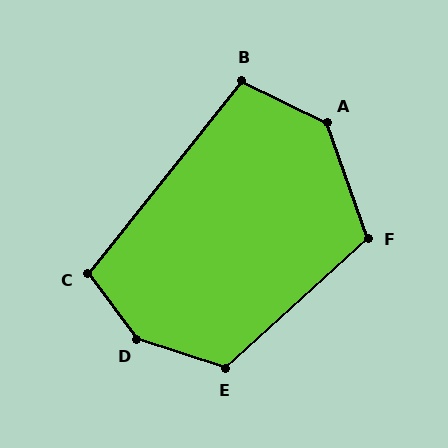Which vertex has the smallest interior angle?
B, at approximately 102 degrees.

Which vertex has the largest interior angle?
D, at approximately 145 degrees.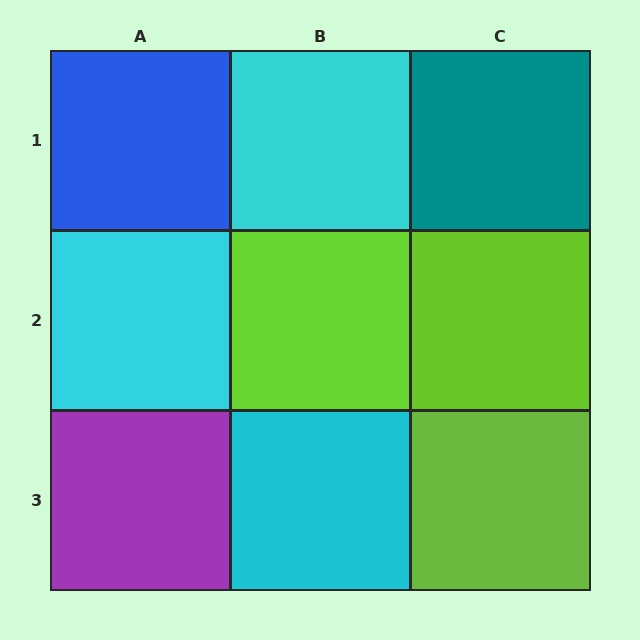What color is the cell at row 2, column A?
Cyan.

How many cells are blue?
1 cell is blue.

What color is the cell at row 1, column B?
Cyan.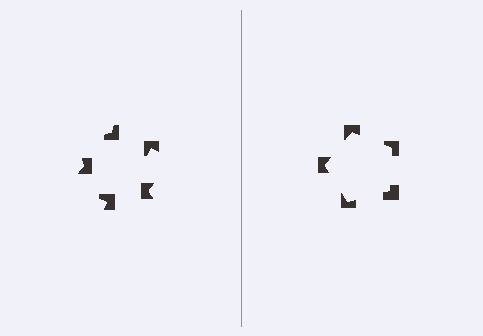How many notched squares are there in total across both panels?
10 — 5 on each side.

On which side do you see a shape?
An illusory pentagon appears on the right side. On the left side the wedge cuts are rotated, so no coherent shape forms.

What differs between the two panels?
The notched squares are positioned identically on both sides; only the wedge orientations differ. On the right they align to a pentagon; on the left they are misaligned.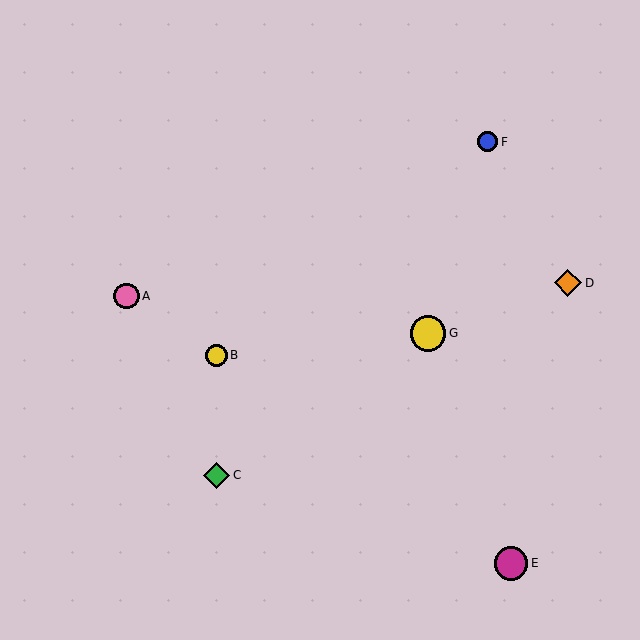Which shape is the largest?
The yellow circle (labeled G) is the largest.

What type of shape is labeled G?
Shape G is a yellow circle.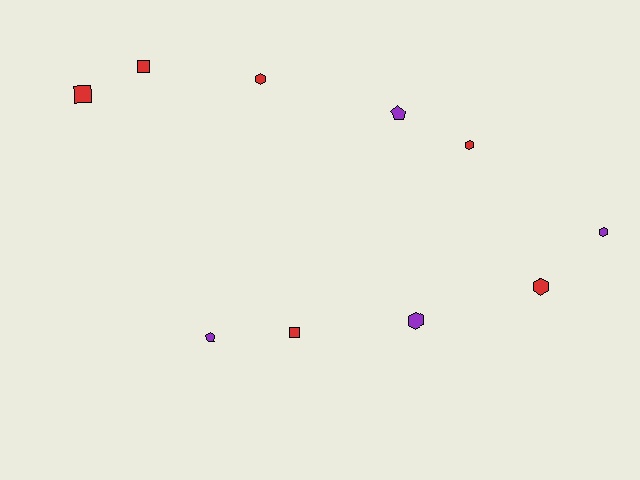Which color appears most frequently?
Red, with 6 objects.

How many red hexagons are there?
There are 3 red hexagons.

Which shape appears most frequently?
Hexagon, with 5 objects.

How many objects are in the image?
There are 10 objects.